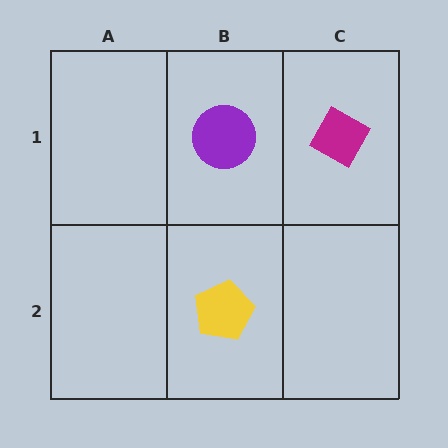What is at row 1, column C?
A magenta diamond.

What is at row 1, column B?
A purple circle.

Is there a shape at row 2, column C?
No, that cell is empty.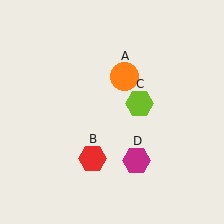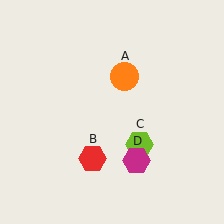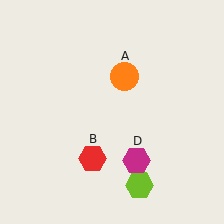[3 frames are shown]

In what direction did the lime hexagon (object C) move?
The lime hexagon (object C) moved down.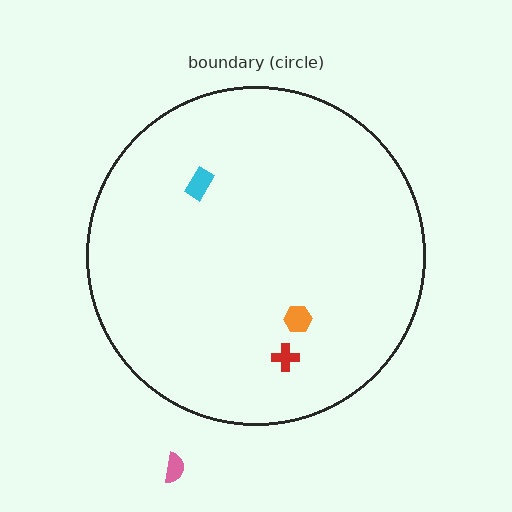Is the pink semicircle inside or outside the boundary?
Outside.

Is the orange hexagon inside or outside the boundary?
Inside.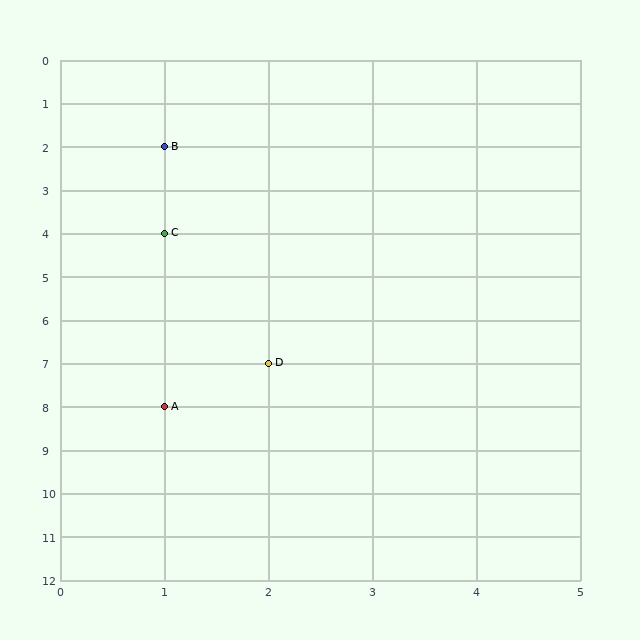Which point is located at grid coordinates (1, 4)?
Point C is at (1, 4).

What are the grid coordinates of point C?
Point C is at grid coordinates (1, 4).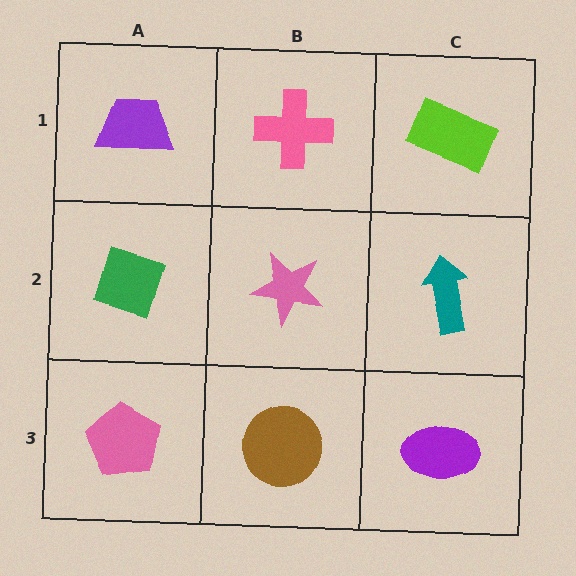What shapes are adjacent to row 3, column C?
A teal arrow (row 2, column C), a brown circle (row 3, column B).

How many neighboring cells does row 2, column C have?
3.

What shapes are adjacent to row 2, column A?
A purple trapezoid (row 1, column A), a pink pentagon (row 3, column A), a pink star (row 2, column B).